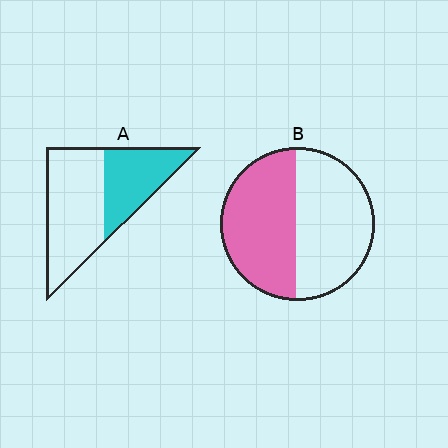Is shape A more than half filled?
No.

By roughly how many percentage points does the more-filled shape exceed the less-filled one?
By roughly 10 percentage points (B over A).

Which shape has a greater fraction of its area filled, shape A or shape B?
Shape B.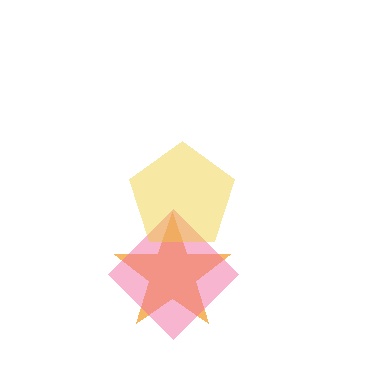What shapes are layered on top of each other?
The layered shapes are: an orange star, a pink diamond, a yellow pentagon.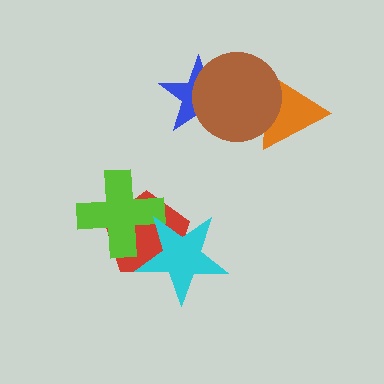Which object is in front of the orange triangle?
The brown circle is in front of the orange triangle.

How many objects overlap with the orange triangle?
1 object overlaps with the orange triangle.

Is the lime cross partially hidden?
Yes, it is partially covered by another shape.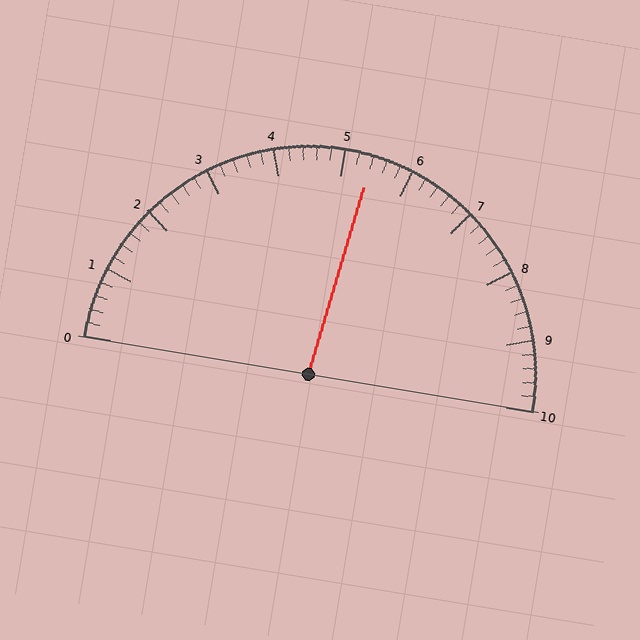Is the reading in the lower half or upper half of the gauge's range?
The reading is in the upper half of the range (0 to 10).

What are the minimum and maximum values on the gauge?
The gauge ranges from 0 to 10.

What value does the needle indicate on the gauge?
The needle indicates approximately 5.4.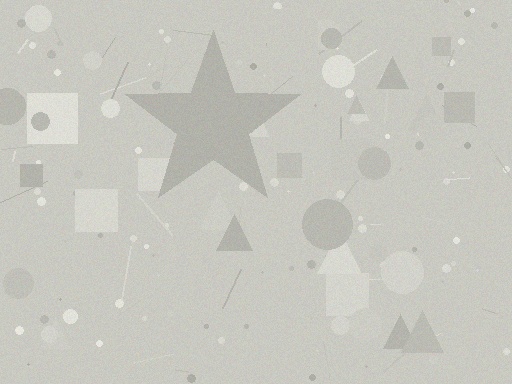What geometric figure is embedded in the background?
A star is embedded in the background.